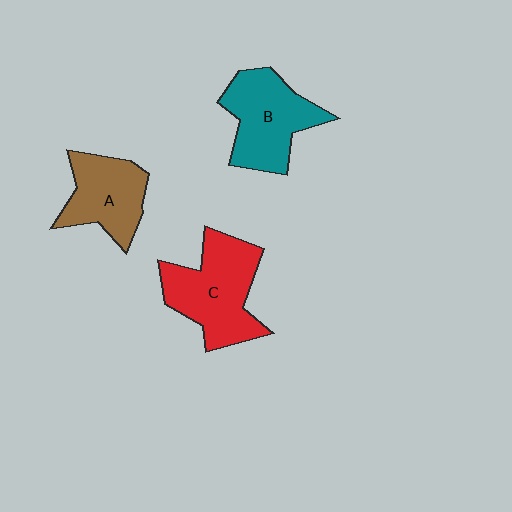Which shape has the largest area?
Shape C (red).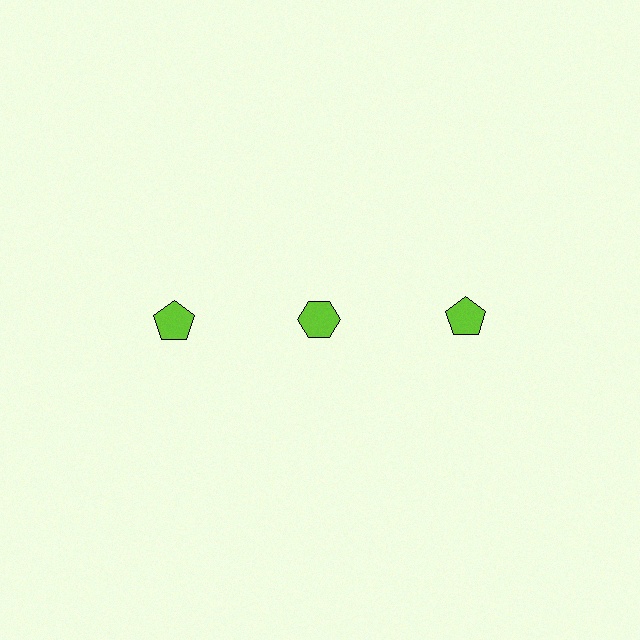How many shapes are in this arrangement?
There are 3 shapes arranged in a grid pattern.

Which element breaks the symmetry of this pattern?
The lime hexagon in the top row, second from left column breaks the symmetry. All other shapes are lime pentagons.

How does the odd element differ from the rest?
It has a different shape: hexagon instead of pentagon.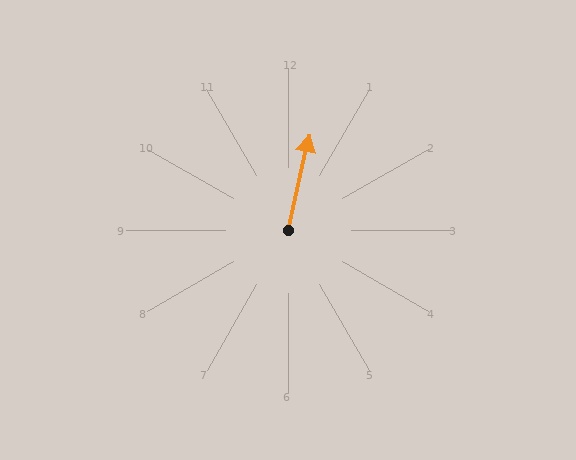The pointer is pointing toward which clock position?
Roughly 12 o'clock.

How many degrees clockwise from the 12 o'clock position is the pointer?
Approximately 13 degrees.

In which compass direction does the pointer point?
North.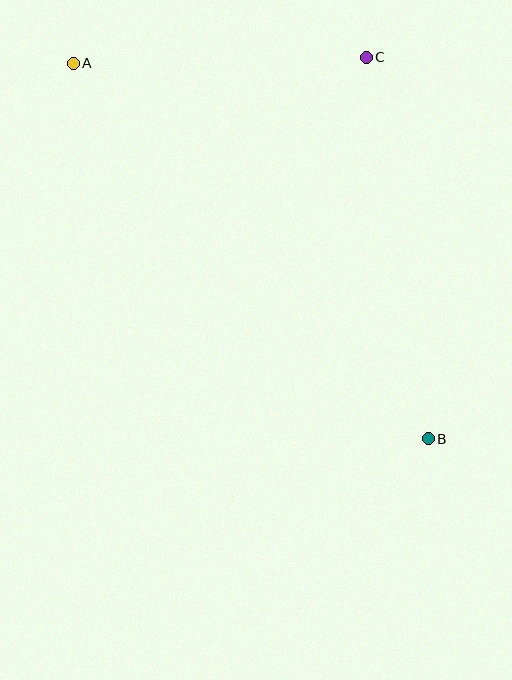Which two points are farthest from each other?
Points A and B are farthest from each other.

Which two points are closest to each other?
Points A and C are closest to each other.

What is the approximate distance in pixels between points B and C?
The distance between B and C is approximately 386 pixels.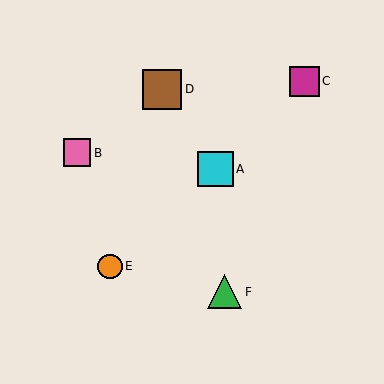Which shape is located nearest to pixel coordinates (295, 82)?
The magenta square (labeled C) at (304, 81) is nearest to that location.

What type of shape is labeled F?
Shape F is a green triangle.